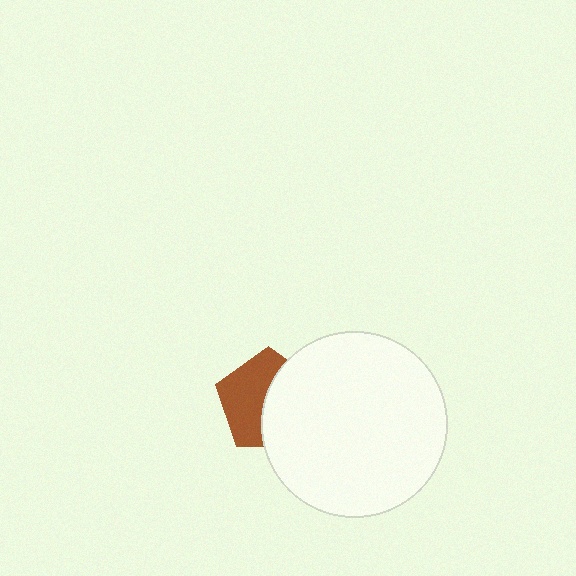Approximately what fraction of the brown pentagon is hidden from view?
Roughly 50% of the brown pentagon is hidden behind the white circle.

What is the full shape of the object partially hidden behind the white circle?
The partially hidden object is a brown pentagon.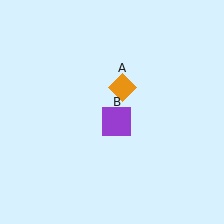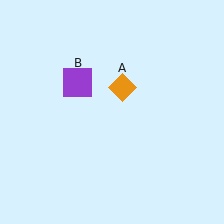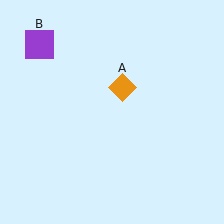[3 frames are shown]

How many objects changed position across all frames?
1 object changed position: purple square (object B).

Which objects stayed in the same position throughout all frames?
Orange diamond (object A) remained stationary.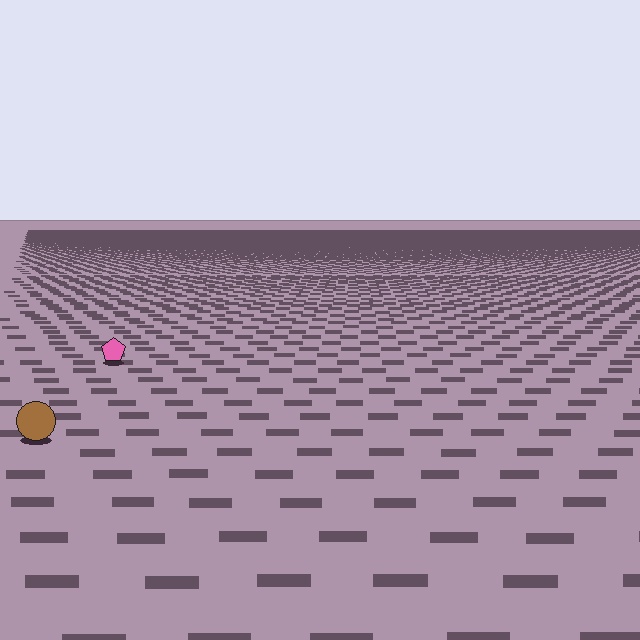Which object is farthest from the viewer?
The pink pentagon is farthest from the viewer. It appears smaller and the ground texture around it is denser.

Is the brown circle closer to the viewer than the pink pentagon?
Yes. The brown circle is closer — you can tell from the texture gradient: the ground texture is coarser near it.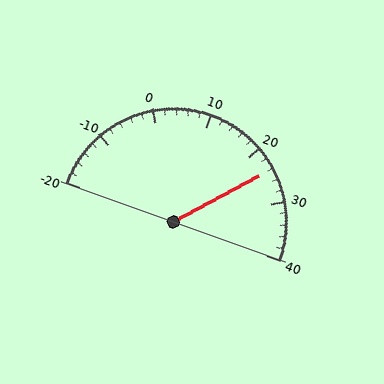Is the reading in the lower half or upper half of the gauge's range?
The reading is in the upper half of the range (-20 to 40).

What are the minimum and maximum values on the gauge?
The gauge ranges from -20 to 40.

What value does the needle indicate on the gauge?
The needle indicates approximately 24.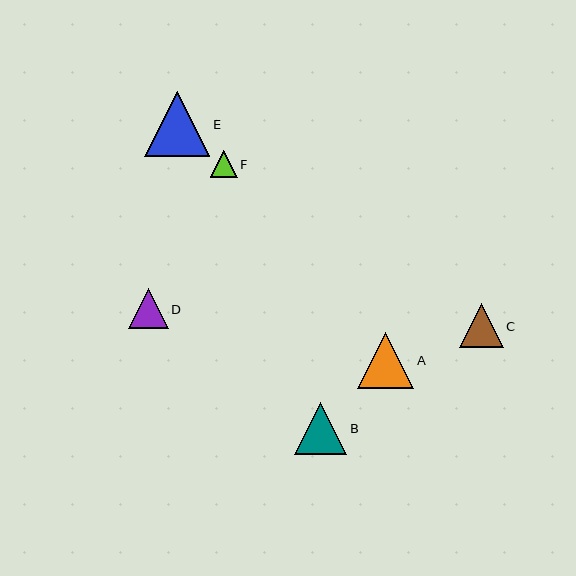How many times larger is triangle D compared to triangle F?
Triangle D is approximately 1.5 times the size of triangle F.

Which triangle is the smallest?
Triangle F is the smallest with a size of approximately 27 pixels.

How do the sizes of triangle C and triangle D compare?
Triangle C and triangle D are approximately the same size.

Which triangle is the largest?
Triangle E is the largest with a size of approximately 66 pixels.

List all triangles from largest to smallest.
From largest to smallest: E, A, B, C, D, F.